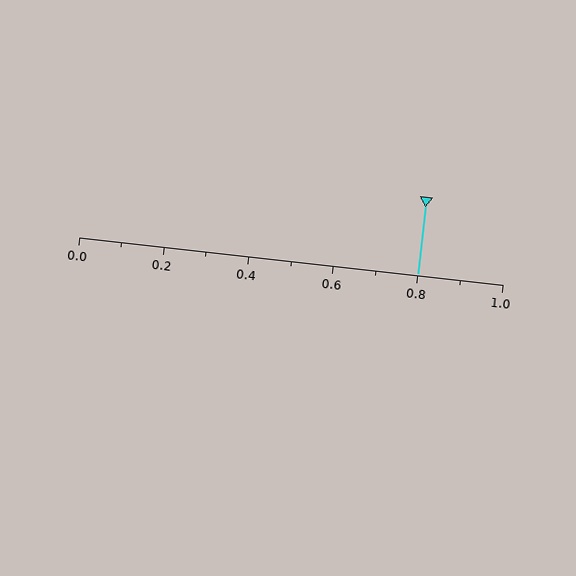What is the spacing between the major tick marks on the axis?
The major ticks are spaced 0.2 apart.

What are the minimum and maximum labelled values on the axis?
The axis runs from 0.0 to 1.0.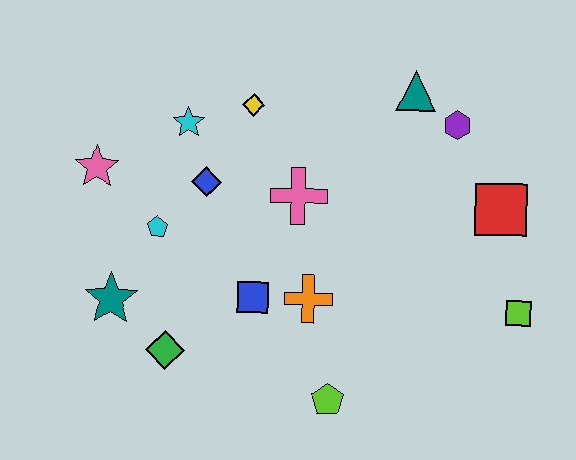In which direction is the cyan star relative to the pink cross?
The cyan star is to the left of the pink cross.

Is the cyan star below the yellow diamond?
Yes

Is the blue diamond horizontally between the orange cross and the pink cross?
No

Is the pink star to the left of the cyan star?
Yes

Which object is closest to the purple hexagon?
The teal triangle is closest to the purple hexagon.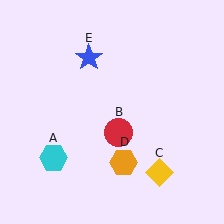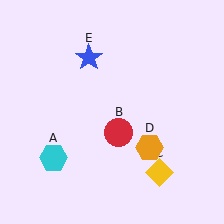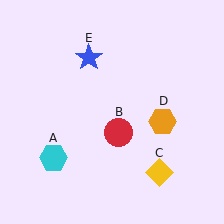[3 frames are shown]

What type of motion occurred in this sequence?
The orange hexagon (object D) rotated counterclockwise around the center of the scene.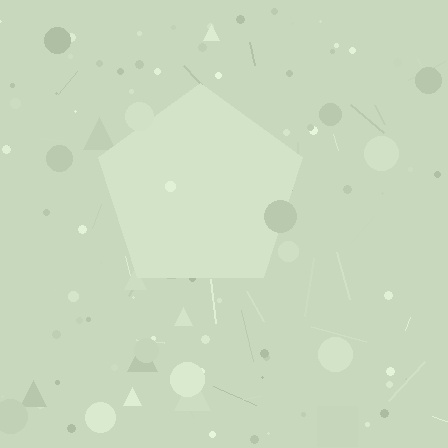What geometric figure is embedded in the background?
A pentagon is embedded in the background.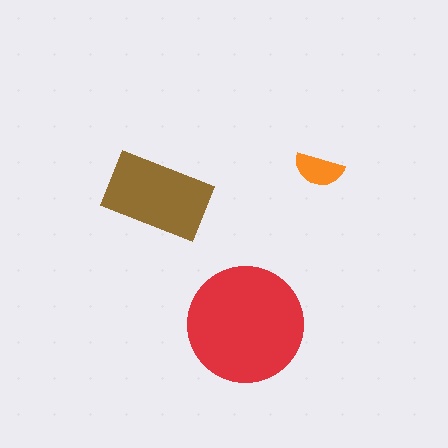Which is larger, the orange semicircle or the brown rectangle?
The brown rectangle.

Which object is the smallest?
The orange semicircle.